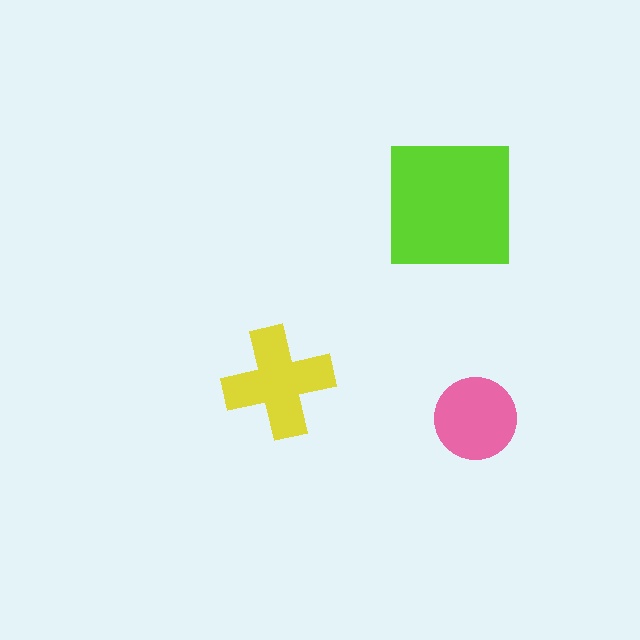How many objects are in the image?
There are 3 objects in the image.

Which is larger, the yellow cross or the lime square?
The lime square.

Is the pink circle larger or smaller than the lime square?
Smaller.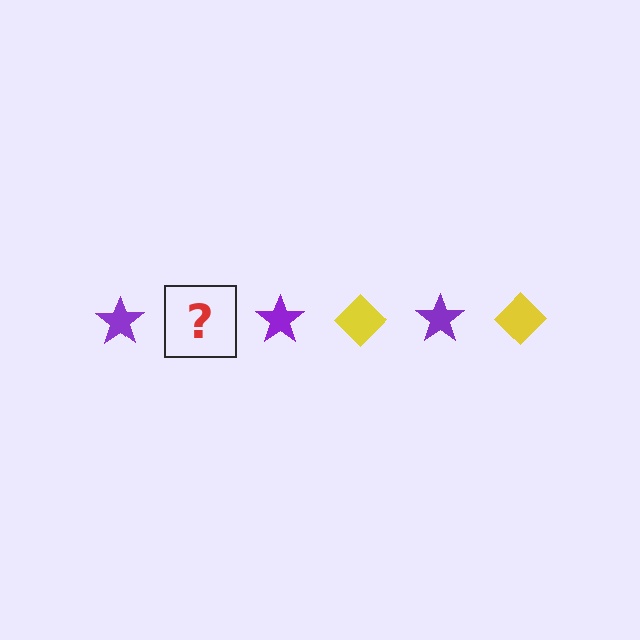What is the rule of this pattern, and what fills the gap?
The rule is that the pattern alternates between purple star and yellow diamond. The gap should be filled with a yellow diamond.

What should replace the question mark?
The question mark should be replaced with a yellow diamond.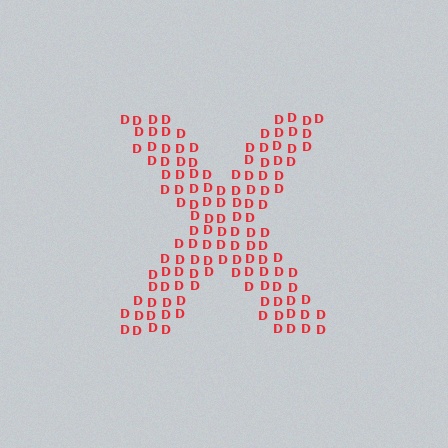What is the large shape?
The large shape is the letter X.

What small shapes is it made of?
It is made of small letter D's.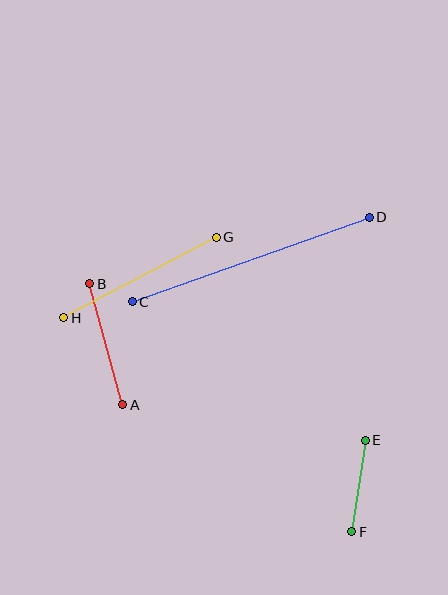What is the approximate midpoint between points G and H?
The midpoint is at approximately (140, 278) pixels.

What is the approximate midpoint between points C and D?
The midpoint is at approximately (251, 260) pixels.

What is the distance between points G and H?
The distance is approximately 173 pixels.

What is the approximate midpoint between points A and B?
The midpoint is at approximately (106, 344) pixels.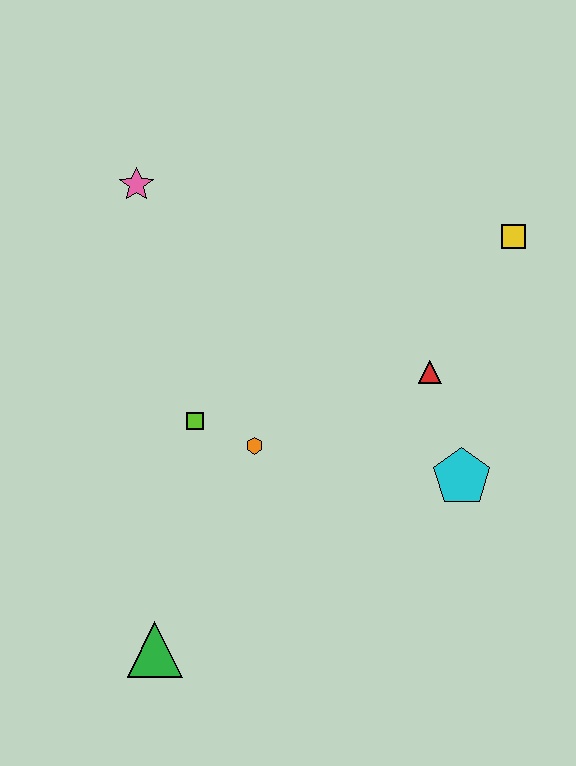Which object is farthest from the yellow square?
The green triangle is farthest from the yellow square.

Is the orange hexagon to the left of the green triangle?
No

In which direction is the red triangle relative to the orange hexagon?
The red triangle is to the right of the orange hexagon.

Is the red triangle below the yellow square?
Yes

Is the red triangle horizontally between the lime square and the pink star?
No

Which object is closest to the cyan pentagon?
The red triangle is closest to the cyan pentagon.